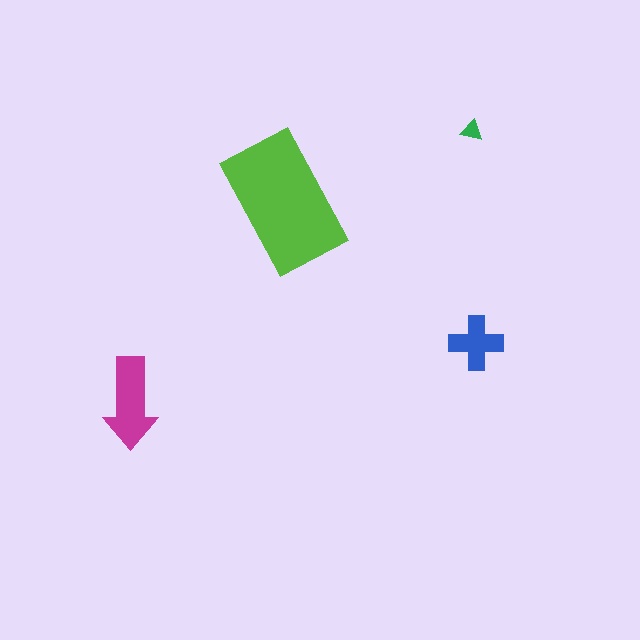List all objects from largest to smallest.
The lime rectangle, the magenta arrow, the blue cross, the green triangle.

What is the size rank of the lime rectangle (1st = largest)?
1st.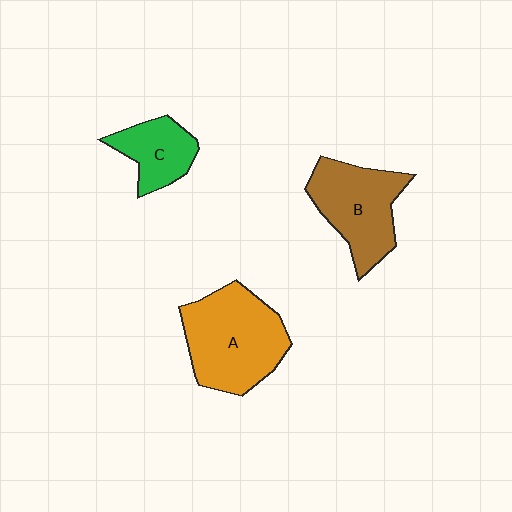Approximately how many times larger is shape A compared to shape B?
Approximately 1.2 times.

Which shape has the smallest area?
Shape C (green).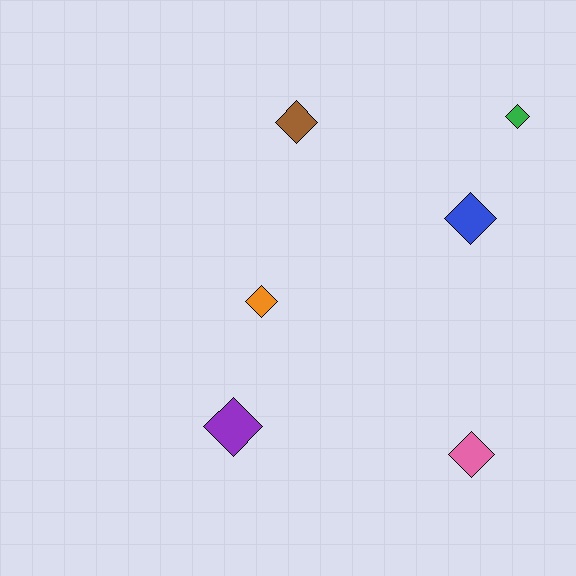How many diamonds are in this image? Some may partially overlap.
There are 6 diamonds.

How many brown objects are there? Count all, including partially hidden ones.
There is 1 brown object.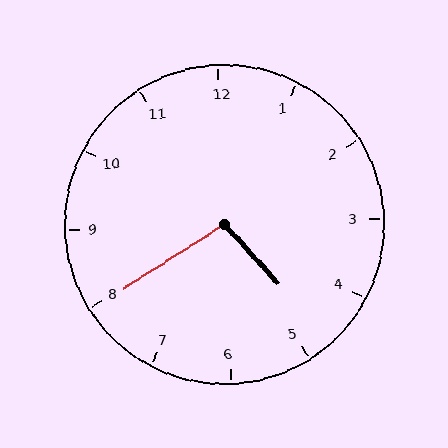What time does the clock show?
4:40.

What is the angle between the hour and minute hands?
Approximately 100 degrees.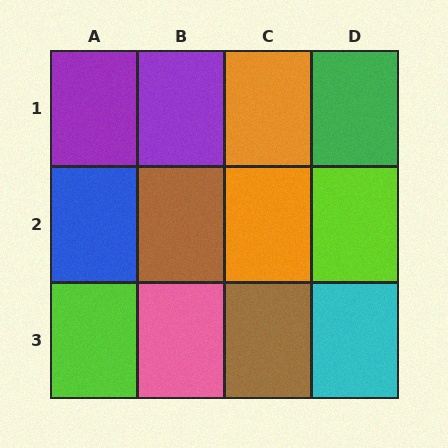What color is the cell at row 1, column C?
Orange.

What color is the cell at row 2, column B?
Brown.